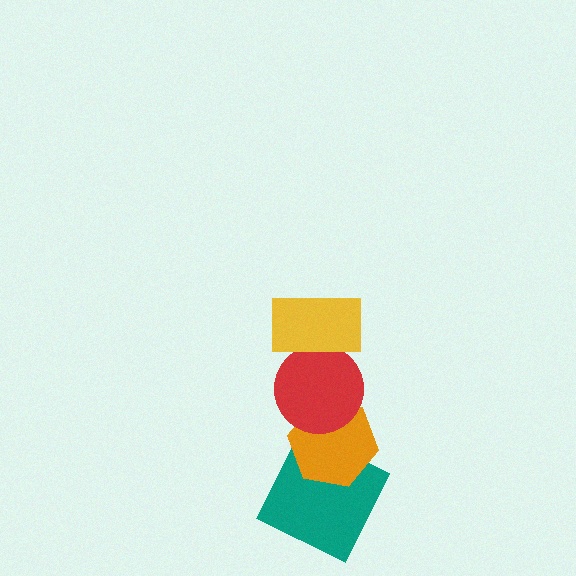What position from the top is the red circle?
The red circle is 2nd from the top.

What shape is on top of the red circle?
The yellow rectangle is on top of the red circle.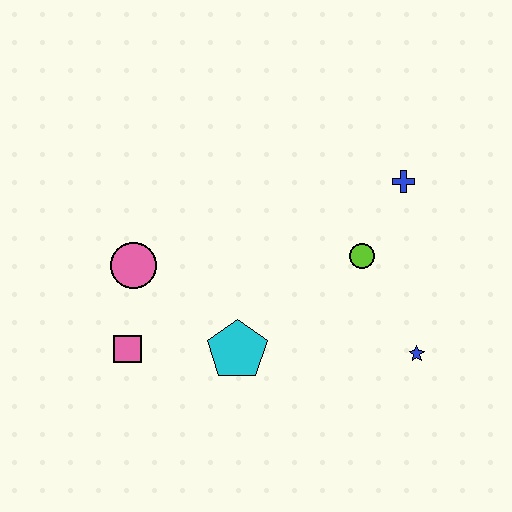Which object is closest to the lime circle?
The blue cross is closest to the lime circle.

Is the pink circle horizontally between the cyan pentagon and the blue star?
No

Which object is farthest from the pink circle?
The blue star is farthest from the pink circle.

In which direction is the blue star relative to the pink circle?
The blue star is to the right of the pink circle.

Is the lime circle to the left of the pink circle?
No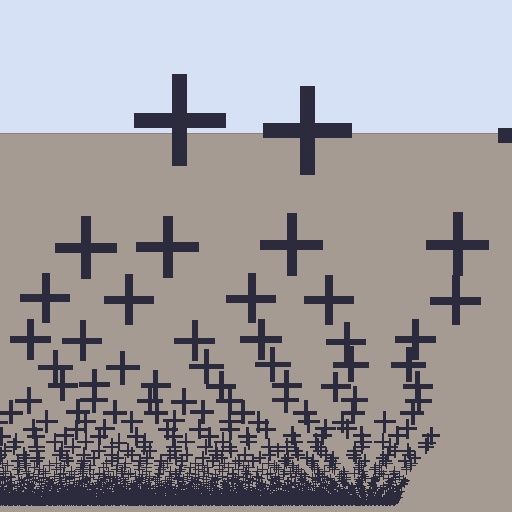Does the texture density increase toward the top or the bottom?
Density increases toward the bottom.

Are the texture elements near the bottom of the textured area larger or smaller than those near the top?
Smaller. The gradient is inverted — elements near the bottom are smaller and denser.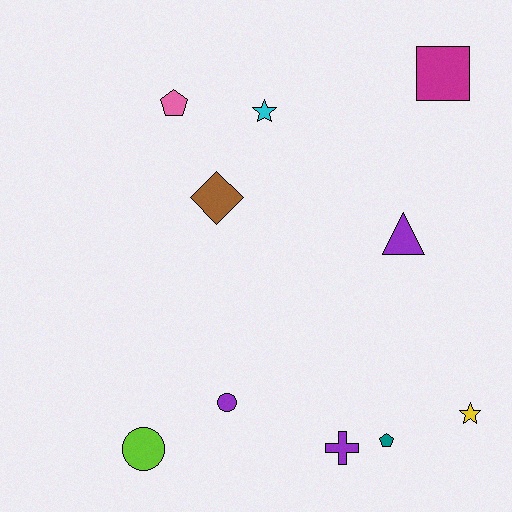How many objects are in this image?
There are 10 objects.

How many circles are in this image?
There are 2 circles.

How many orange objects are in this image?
There are no orange objects.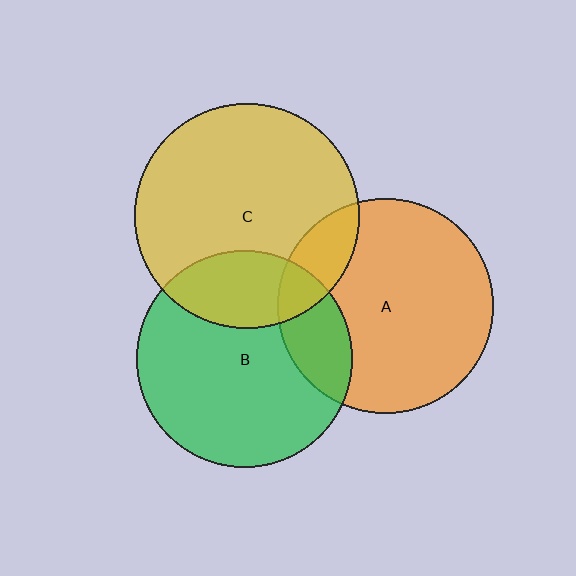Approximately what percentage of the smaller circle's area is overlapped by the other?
Approximately 25%.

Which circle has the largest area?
Circle C (yellow).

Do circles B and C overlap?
Yes.